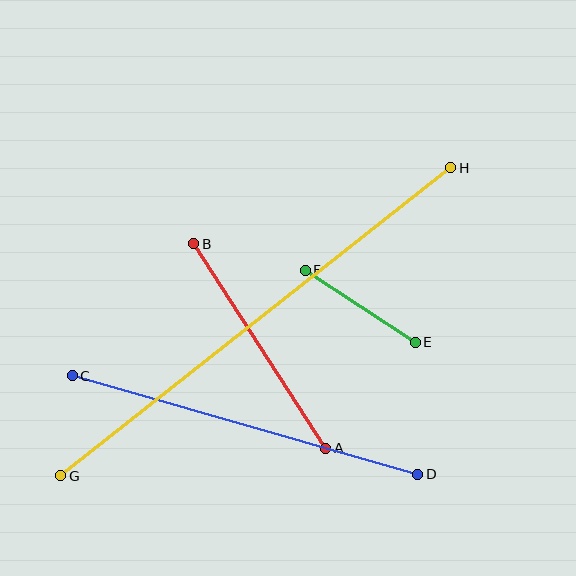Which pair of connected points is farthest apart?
Points G and H are farthest apart.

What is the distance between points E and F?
The distance is approximately 132 pixels.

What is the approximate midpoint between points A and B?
The midpoint is at approximately (260, 346) pixels.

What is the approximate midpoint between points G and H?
The midpoint is at approximately (256, 322) pixels.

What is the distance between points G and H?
The distance is approximately 497 pixels.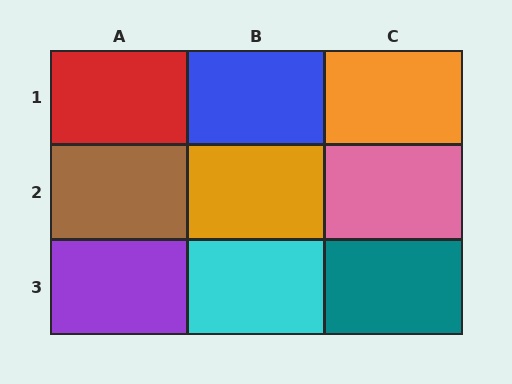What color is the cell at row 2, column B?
Orange.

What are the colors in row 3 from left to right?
Purple, cyan, teal.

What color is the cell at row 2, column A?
Brown.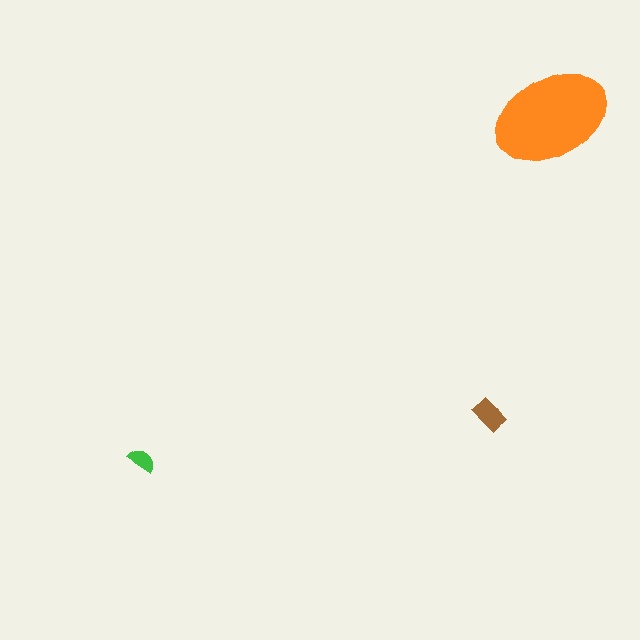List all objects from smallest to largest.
The green semicircle, the brown rectangle, the orange ellipse.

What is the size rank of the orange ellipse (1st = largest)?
1st.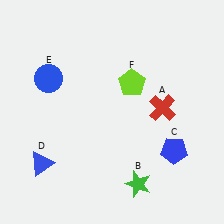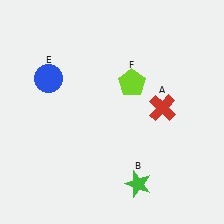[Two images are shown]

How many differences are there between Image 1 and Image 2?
There are 2 differences between the two images.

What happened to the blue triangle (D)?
The blue triangle (D) was removed in Image 2. It was in the bottom-left area of Image 1.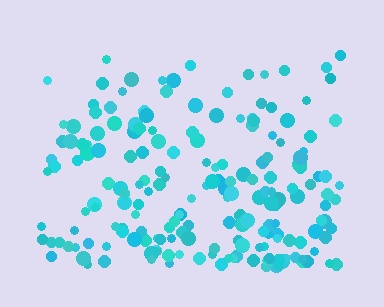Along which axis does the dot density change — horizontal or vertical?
Vertical.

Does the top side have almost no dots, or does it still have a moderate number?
Still a moderate number, just noticeably fewer than the bottom.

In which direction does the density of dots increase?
From top to bottom, with the bottom side densest.